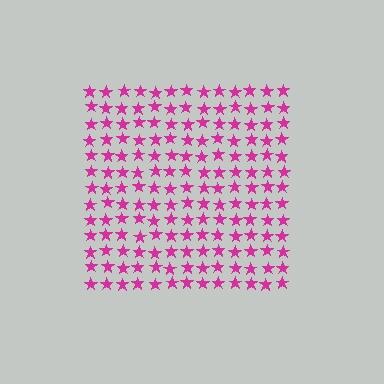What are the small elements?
The small elements are stars.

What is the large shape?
The large shape is a square.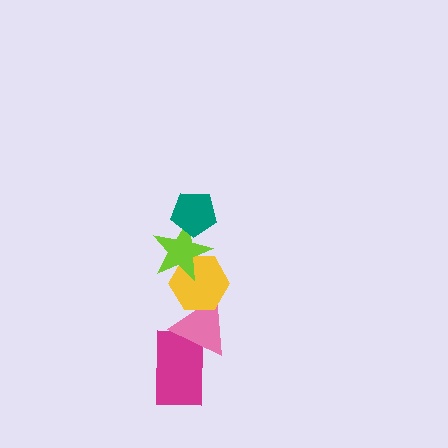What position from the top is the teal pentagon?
The teal pentagon is 1st from the top.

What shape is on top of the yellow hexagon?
The lime star is on top of the yellow hexagon.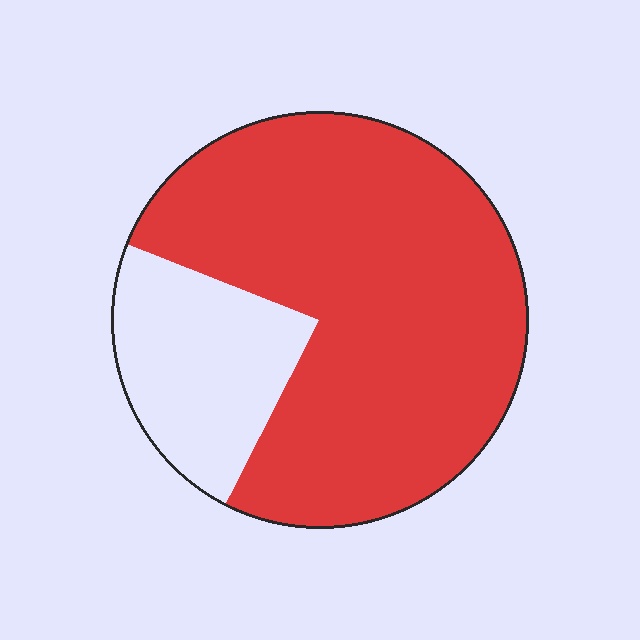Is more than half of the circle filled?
Yes.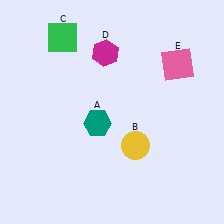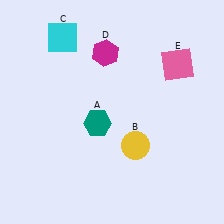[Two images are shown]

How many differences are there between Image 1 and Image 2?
There is 1 difference between the two images.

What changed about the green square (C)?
In Image 1, C is green. In Image 2, it changed to cyan.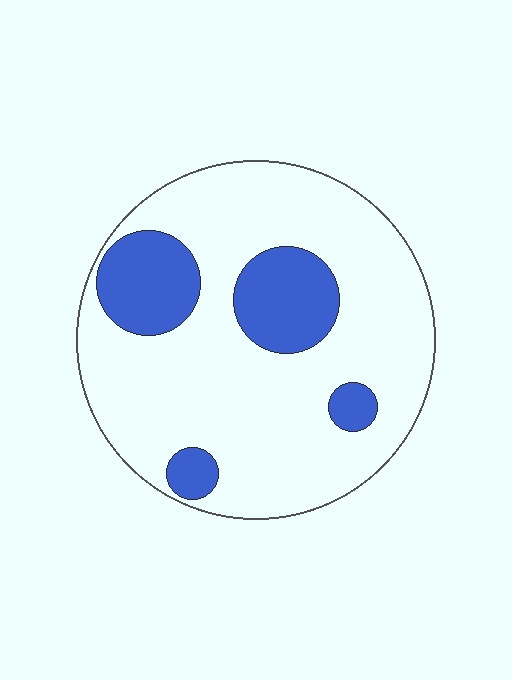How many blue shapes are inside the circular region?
4.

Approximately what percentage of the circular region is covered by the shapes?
Approximately 20%.